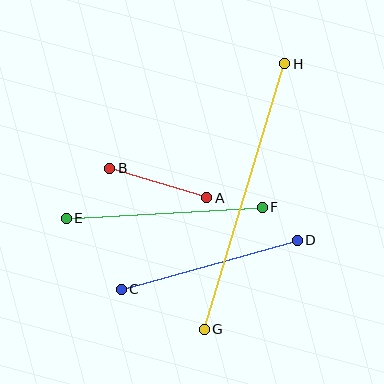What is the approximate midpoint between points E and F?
The midpoint is at approximately (164, 213) pixels.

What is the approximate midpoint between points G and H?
The midpoint is at approximately (245, 196) pixels.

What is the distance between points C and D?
The distance is approximately 182 pixels.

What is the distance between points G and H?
The distance is approximately 277 pixels.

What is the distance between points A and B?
The distance is approximately 101 pixels.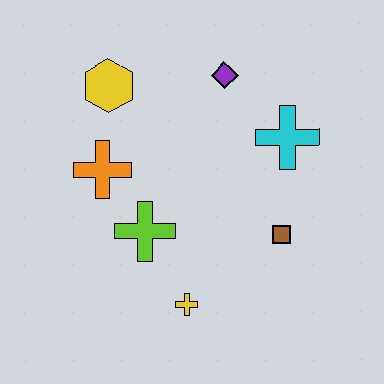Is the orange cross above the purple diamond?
No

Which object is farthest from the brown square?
The yellow hexagon is farthest from the brown square.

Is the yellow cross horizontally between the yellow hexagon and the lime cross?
No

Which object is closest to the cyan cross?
The purple diamond is closest to the cyan cross.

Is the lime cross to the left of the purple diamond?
Yes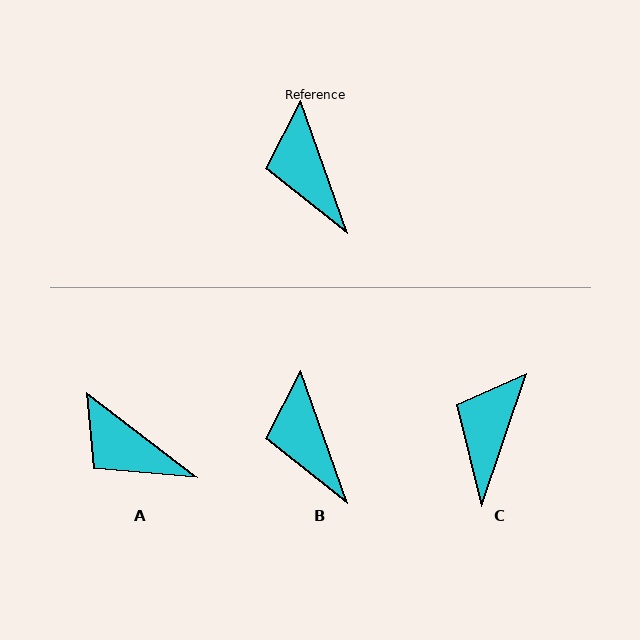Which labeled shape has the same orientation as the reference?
B.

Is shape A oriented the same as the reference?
No, it is off by about 33 degrees.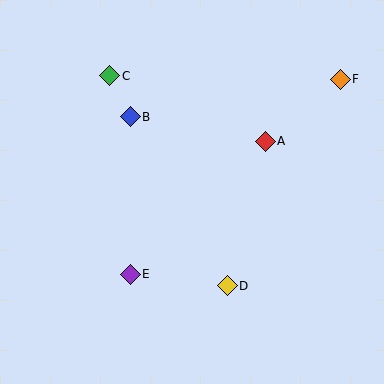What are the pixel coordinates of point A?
Point A is at (265, 141).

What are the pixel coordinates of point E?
Point E is at (130, 274).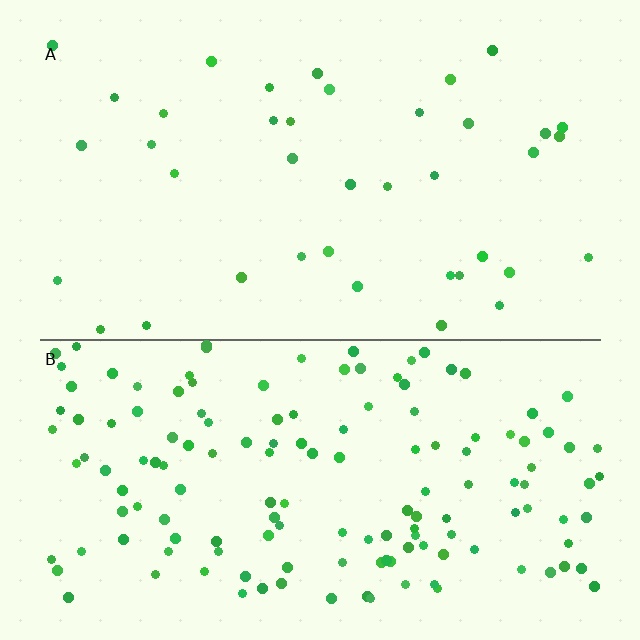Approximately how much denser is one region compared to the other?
Approximately 3.8× — region B over region A.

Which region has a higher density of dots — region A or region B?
B (the bottom).